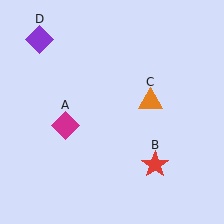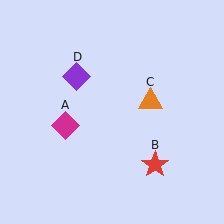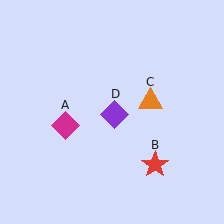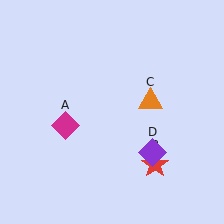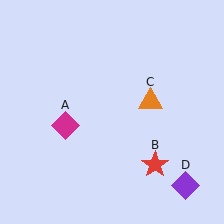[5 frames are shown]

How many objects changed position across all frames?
1 object changed position: purple diamond (object D).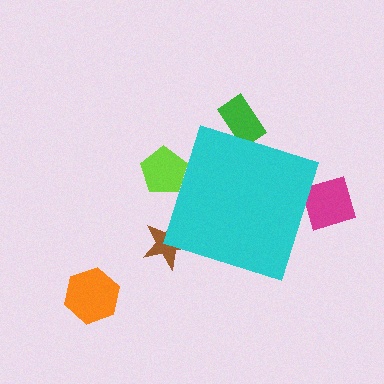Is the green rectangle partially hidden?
Yes, the green rectangle is partially hidden behind the cyan diamond.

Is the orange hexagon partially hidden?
No, the orange hexagon is fully visible.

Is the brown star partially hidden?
Yes, the brown star is partially hidden behind the cyan diamond.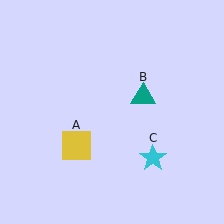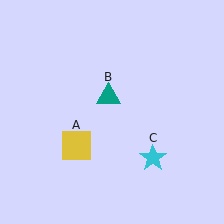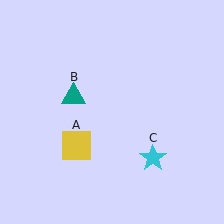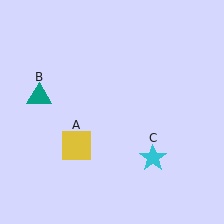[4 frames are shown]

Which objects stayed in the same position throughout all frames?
Yellow square (object A) and cyan star (object C) remained stationary.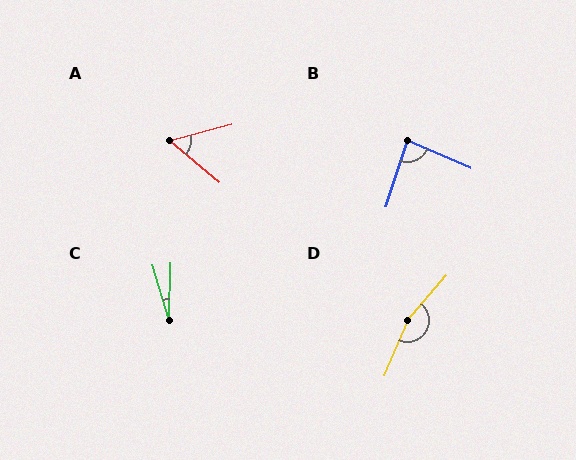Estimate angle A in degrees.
Approximately 55 degrees.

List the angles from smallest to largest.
C (18°), A (55°), B (84°), D (163°).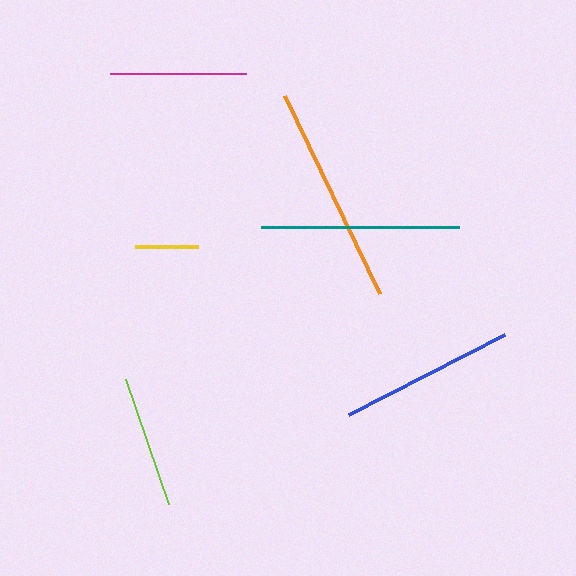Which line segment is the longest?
The orange line is the longest at approximately 219 pixels.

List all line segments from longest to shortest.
From longest to shortest: orange, teal, blue, magenta, lime, yellow.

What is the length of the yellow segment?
The yellow segment is approximately 64 pixels long.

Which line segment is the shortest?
The yellow line is the shortest at approximately 64 pixels.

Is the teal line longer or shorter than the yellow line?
The teal line is longer than the yellow line.